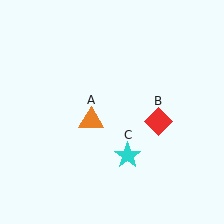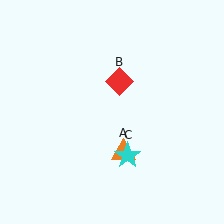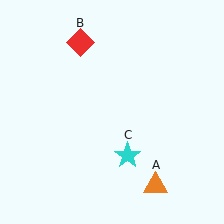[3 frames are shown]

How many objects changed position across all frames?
2 objects changed position: orange triangle (object A), red diamond (object B).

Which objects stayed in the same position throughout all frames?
Cyan star (object C) remained stationary.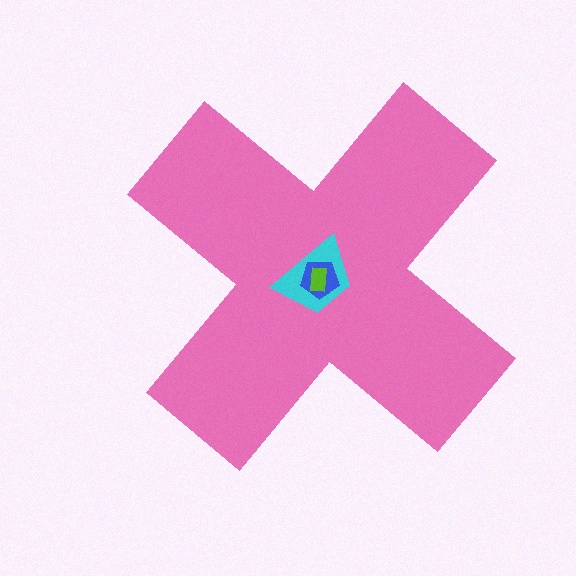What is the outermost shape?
The pink cross.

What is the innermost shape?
The lime rectangle.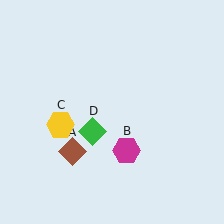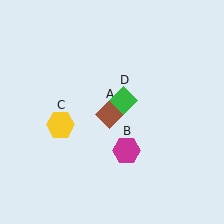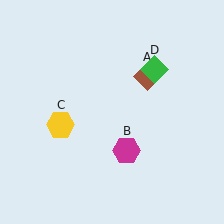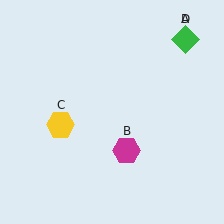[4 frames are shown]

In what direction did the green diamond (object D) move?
The green diamond (object D) moved up and to the right.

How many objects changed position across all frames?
2 objects changed position: brown diamond (object A), green diamond (object D).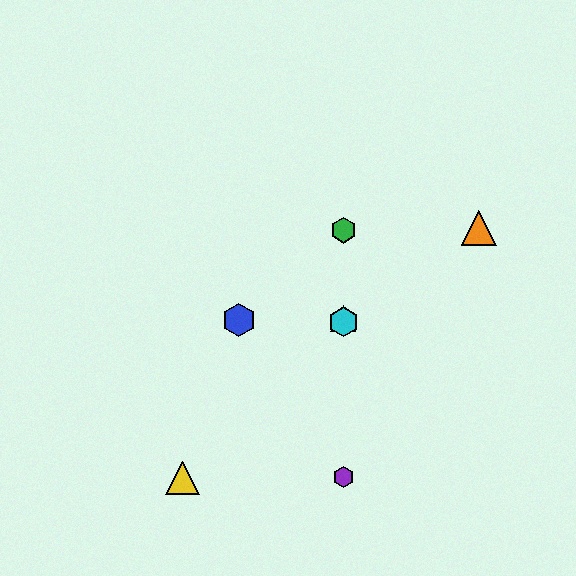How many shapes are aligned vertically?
4 shapes (the red triangle, the green hexagon, the purple hexagon, the cyan hexagon) are aligned vertically.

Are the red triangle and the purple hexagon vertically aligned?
Yes, both are at x≈343.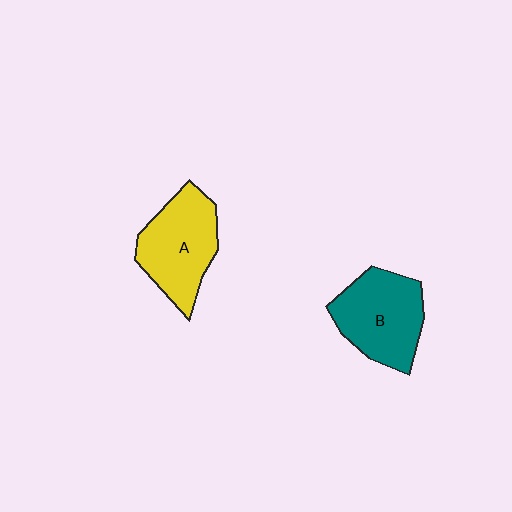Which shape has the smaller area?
Shape A (yellow).